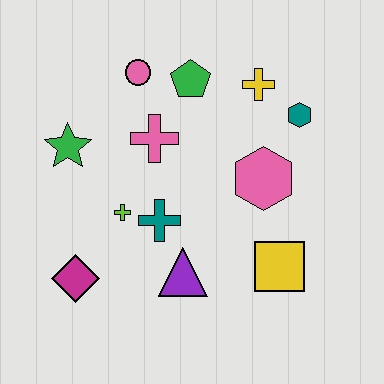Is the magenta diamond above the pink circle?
No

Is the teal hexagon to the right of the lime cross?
Yes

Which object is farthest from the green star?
The yellow square is farthest from the green star.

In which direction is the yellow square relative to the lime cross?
The yellow square is to the right of the lime cross.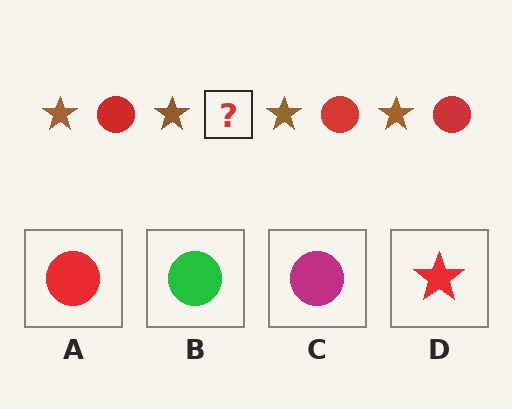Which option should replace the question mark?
Option A.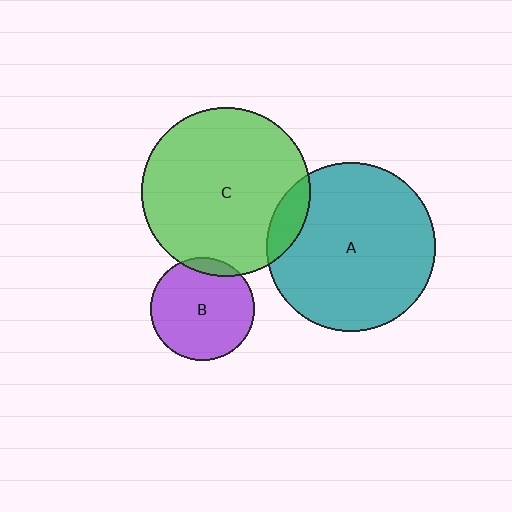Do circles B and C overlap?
Yes.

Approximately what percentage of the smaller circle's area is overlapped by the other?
Approximately 10%.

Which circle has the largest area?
Circle A (teal).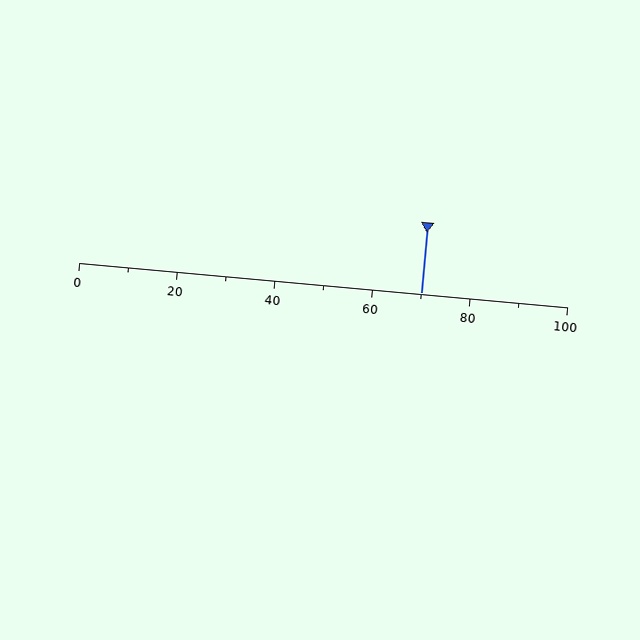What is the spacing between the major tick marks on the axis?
The major ticks are spaced 20 apart.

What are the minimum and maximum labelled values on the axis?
The axis runs from 0 to 100.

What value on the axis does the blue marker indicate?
The marker indicates approximately 70.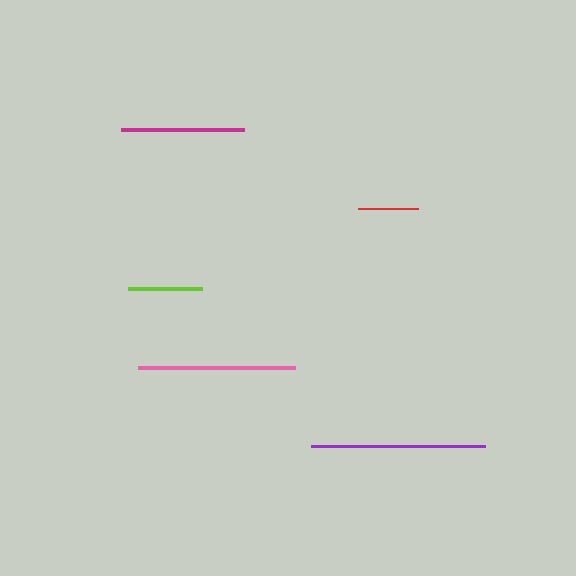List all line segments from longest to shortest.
From longest to shortest: purple, pink, magenta, lime, red.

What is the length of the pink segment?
The pink segment is approximately 158 pixels long.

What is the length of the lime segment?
The lime segment is approximately 73 pixels long.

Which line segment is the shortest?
The red line is the shortest at approximately 60 pixels.